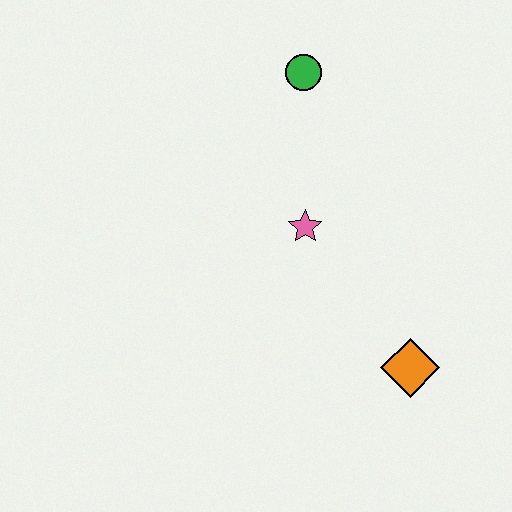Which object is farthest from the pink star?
The orange diamond is farthest from the pink star.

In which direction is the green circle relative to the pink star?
The green circle is above the pink star.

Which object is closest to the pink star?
The green circle is closest to the pink star.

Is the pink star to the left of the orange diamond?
Yes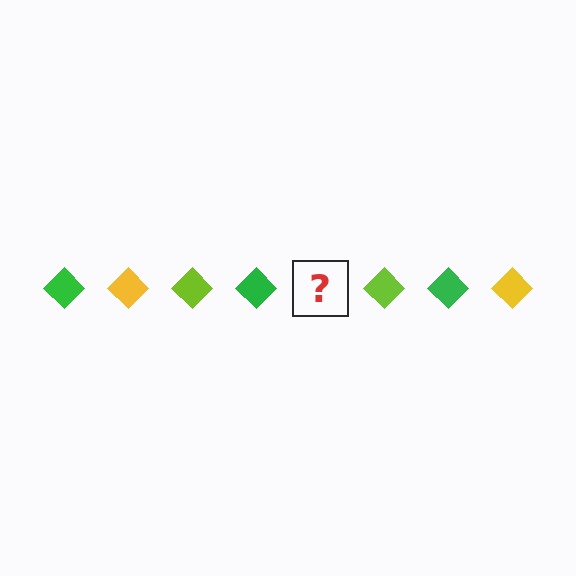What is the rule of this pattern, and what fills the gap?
The rule is that the pattern cycles through green, yellow, lime diamonds. The gap should be filled with a yellow diamond.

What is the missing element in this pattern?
The missing element is a yellow diamond.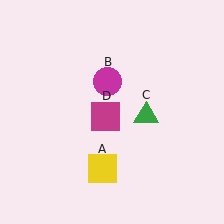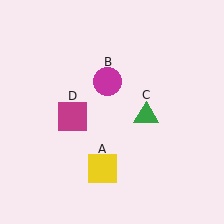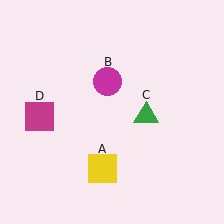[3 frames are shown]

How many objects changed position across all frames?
1 object changed position: magenta square (object D).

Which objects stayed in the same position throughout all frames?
Yellow square (object A) and magenta circle (object B) and green triangle (object C) remained stationary.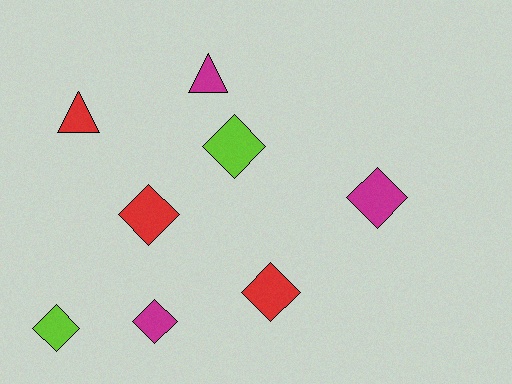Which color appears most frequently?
Magenta, with 3 objects.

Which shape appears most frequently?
Diamond, with 6 objects.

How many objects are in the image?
There are 8 objects.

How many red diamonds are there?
There are 2 red diamonds.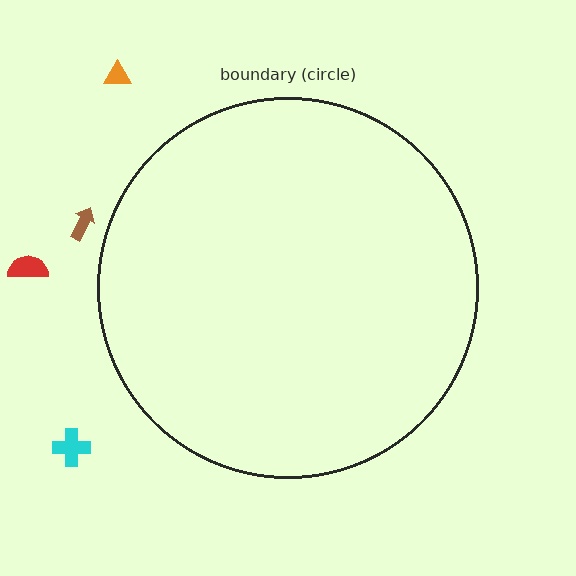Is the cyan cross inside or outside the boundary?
Outside.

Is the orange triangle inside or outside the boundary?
Outside.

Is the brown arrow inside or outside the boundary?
Outside.